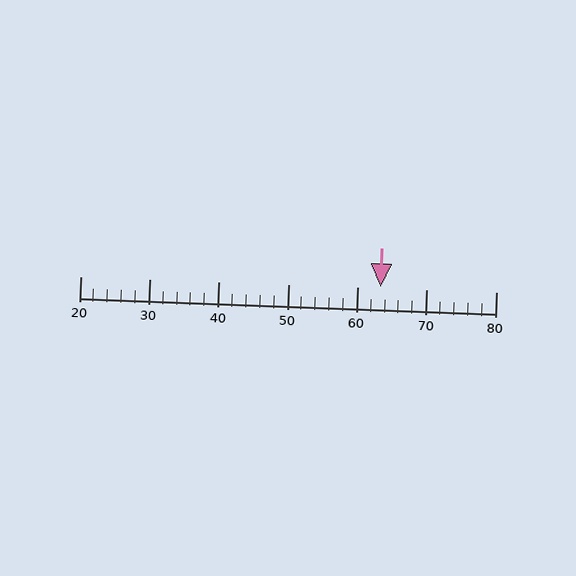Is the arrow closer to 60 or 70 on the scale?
The arrow is closer to 60.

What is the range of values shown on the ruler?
The ruler shows values from 20 to 80.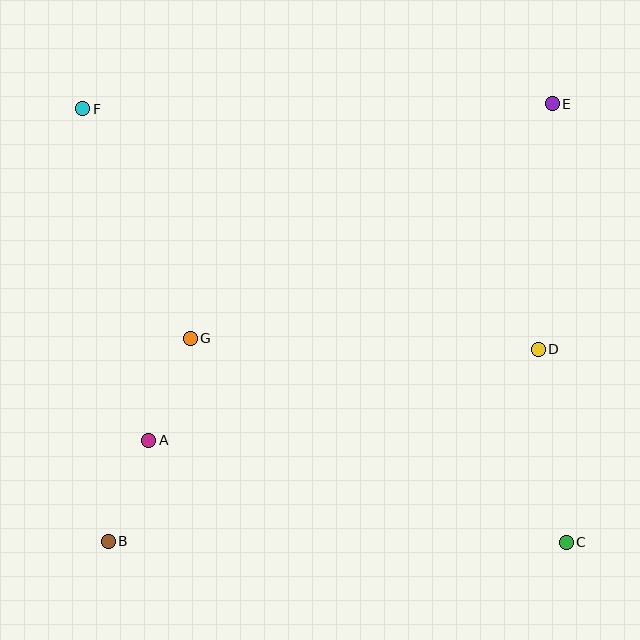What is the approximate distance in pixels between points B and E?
The distance between B and E is approximately 623 pixels.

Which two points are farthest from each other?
Points C and F are farthest from each other.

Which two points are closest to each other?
Points A and B are closest to each other.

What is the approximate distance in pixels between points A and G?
The distance between A and G is approximately 110 pixels.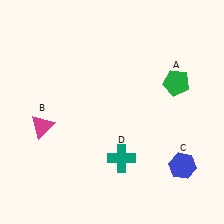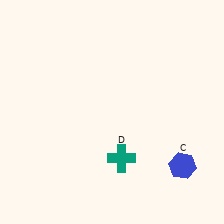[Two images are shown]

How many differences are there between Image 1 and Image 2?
There are 2 differences between the two images.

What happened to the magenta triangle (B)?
The magenta triangle (B) was removed in Image 2. It was in the bottom-left area of Image 1.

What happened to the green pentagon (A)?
The green pentagon (A) was removed in Image 2. It was in the top-right area of Image 1.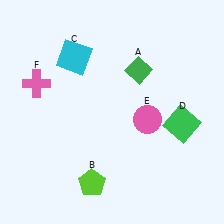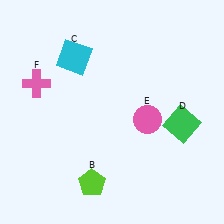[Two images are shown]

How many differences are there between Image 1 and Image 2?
There is 1 difference between the two images.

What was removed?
The green diamond (A) was removed in Image 2.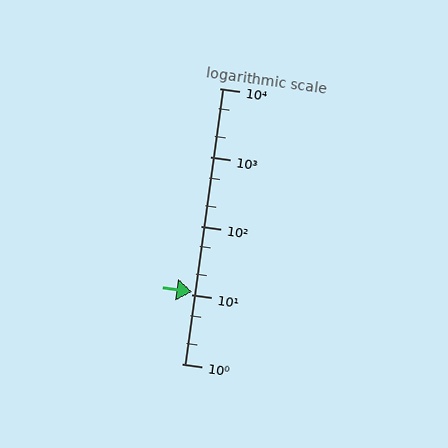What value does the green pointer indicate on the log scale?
The pointer indicates approximately 11.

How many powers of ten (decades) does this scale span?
The scale spans 4 decades, from 1 to 10000.